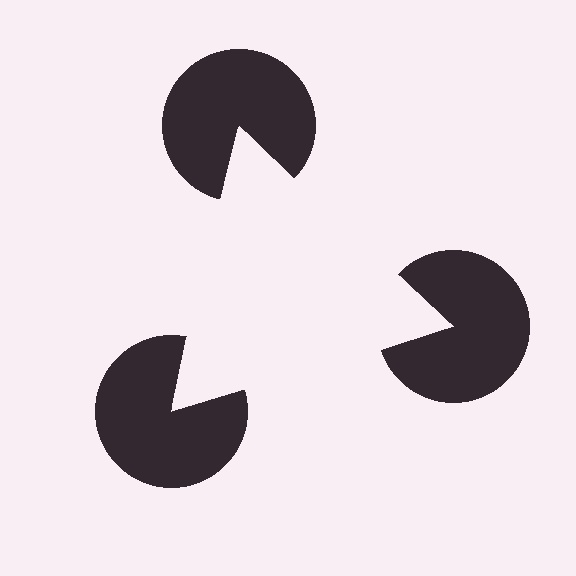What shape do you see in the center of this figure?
An illusory triangle — its edges are inferred from the aligned wedge cuts in the pac-man discs, not physically drawn.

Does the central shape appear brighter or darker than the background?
It typically appears slightly brighter than the background, even though no actual brightness change is drawn.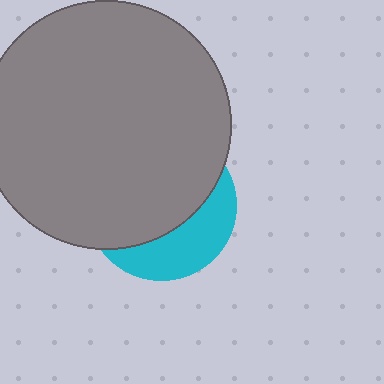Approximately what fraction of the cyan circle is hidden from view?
Roughly 66% of the cyan circle is hidden behind the gray circle.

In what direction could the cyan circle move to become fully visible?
The cyan circle could move down. That would shift it out from behind the gray circle entirely.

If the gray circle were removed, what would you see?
You would see the complete cyan circle.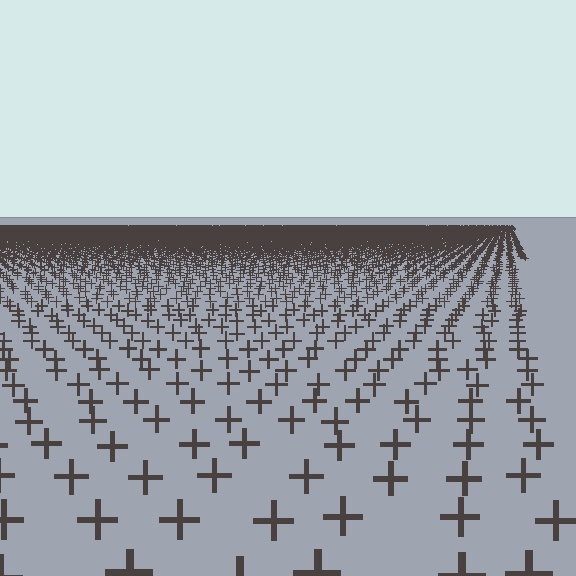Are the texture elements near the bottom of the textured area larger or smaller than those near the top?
Larger. Near the bottom, elements are closer to the viewer and appear at a bigger on-screen size.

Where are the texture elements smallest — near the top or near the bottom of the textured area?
Near the top.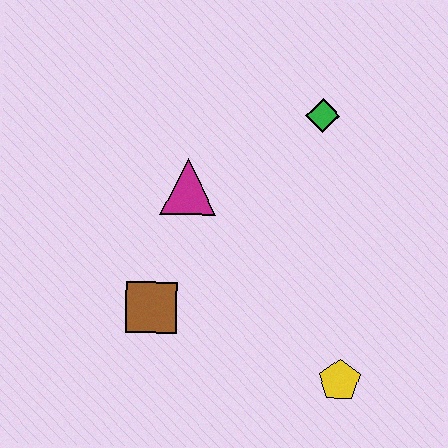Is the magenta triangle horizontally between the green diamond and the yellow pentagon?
No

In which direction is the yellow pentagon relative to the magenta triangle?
The yellow pentagon is below the magenta triangle.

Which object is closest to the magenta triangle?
The brown square is closest to the magenta triangle.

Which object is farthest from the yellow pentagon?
The green diamond is farthest from the yellow pentagon.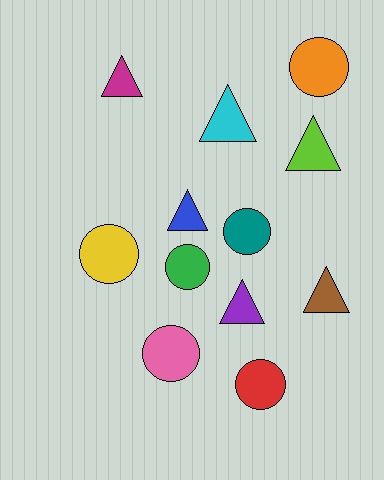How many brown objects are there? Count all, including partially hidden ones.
There is 1 brown object.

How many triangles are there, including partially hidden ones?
There are 6 triangles.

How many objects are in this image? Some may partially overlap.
There are 12 objects.